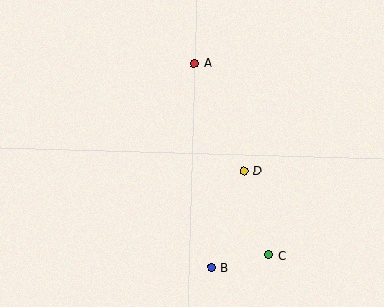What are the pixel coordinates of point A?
Point A is at (194, 63).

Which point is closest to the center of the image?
Point D at (244, 171) is closest to the center.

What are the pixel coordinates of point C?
Point C is at (269, 255).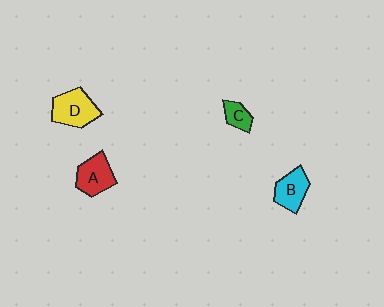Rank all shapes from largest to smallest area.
From largest to smallest: D (yellow), A (red), B (cyan), C (green).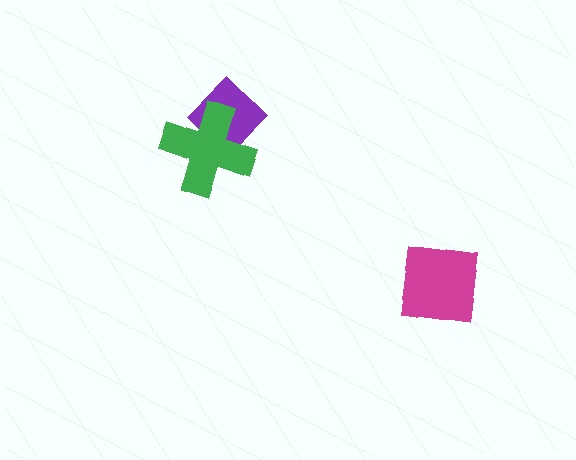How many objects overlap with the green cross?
1 object overlaps with the green cross.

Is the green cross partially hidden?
No, no other shape covers it.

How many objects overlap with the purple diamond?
1 object overlaps with the purple diamond.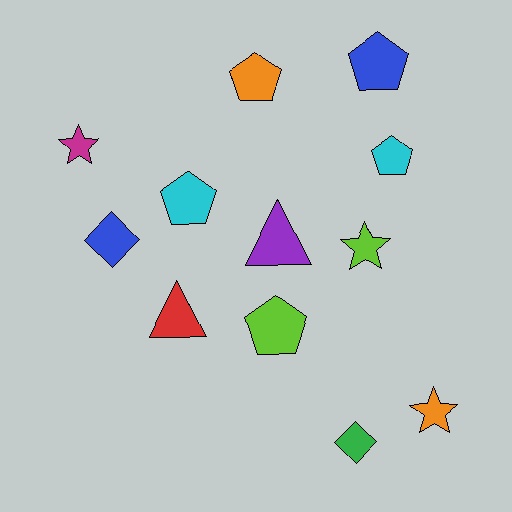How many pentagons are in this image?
There are 5 pentagons.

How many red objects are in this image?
There is 1 red object.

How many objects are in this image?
There are 12 objects.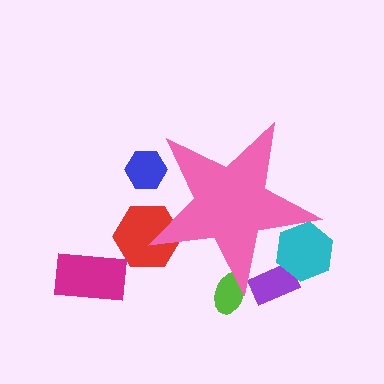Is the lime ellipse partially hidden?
Yes, the lime ellipse is partially hidden behind the pink star.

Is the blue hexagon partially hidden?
Yes, the blue hexagon is partially hidden behind the pink star.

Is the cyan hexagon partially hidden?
Yes, the cyan hexagon is partially hidden behind the pink star.